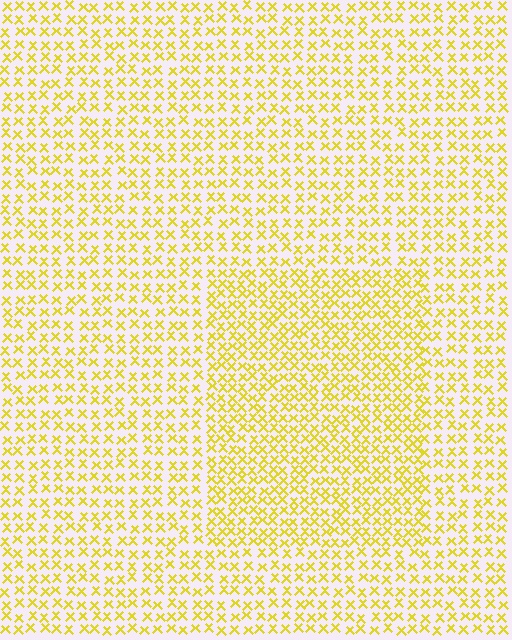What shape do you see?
I see a rectangle.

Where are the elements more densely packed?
The elements are more densely packed inside the rectangle boundary.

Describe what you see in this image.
The image contains small yellow elements arranged at two different densities. A rectangle-shaped region is visible where the elements are more densely packed than the surrounding area.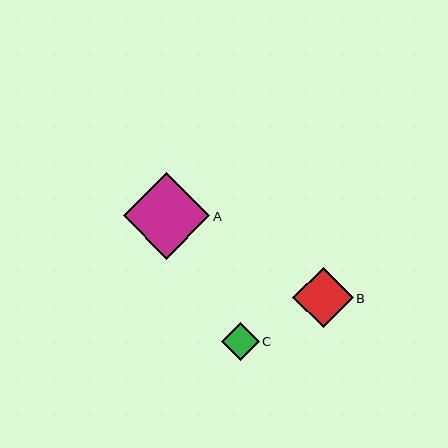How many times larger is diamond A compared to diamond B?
Diamond A is approximately 1.4 times the size of diamond B.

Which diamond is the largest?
Diamond A is the largest with a size of approximately 87 pixels.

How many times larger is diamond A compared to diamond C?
Diamond A is approximately 2.3 times the size of diamond C.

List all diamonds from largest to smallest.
From largest to smallest: A, B, C.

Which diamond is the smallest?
Diamond C is the smallest with a size of approximately 37 pixels.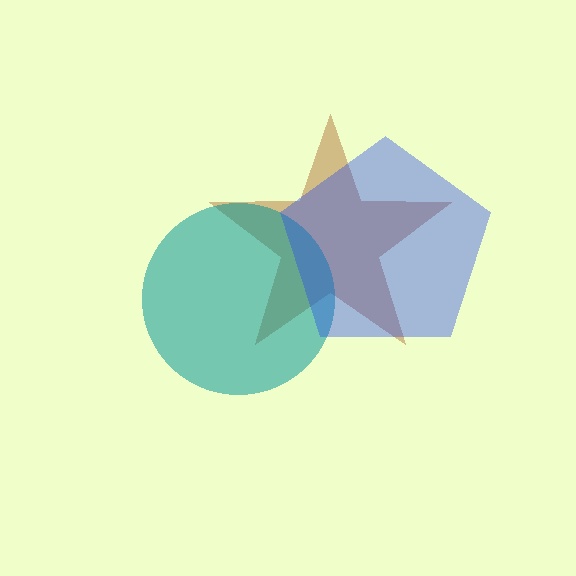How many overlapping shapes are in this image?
There are 3 overlapping shapes in the image.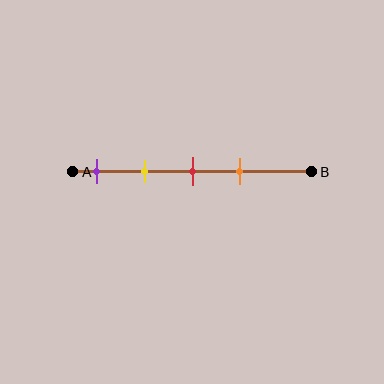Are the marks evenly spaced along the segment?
Yes, the marks are approximately evenly spaced.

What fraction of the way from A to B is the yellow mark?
The yellow mark is approximately 30% (0.3) of the way from A to B.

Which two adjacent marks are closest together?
The red and orange marks are the closest adjacent pair.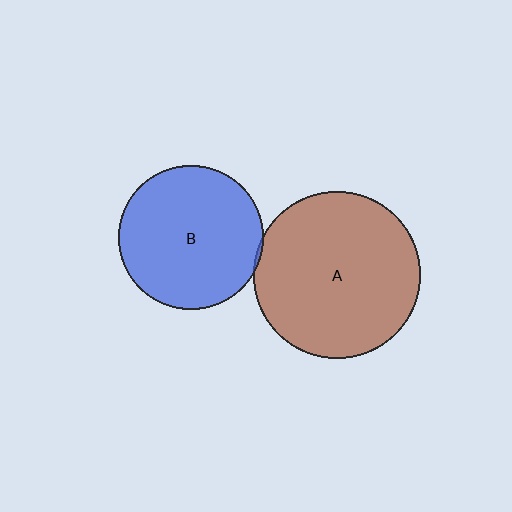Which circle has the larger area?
Circle A (brown).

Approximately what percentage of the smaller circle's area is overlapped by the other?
Approximately 5%.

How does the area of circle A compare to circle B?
Approximately 1.3 times.